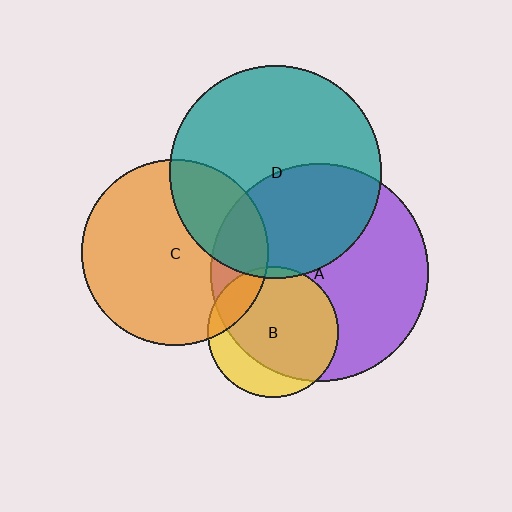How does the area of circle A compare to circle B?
Approximately 2.8 times.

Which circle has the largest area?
Circle A (purple).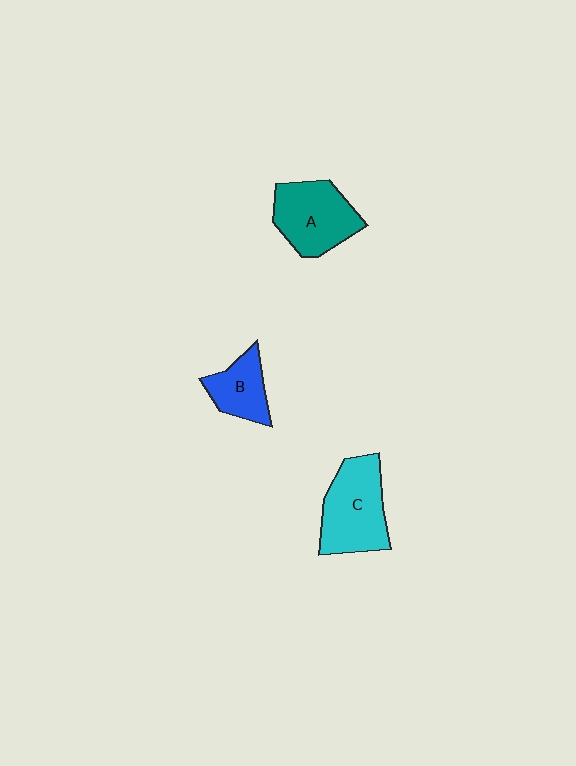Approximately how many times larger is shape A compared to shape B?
Approximately 1.5 times.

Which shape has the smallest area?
Shape B (blue).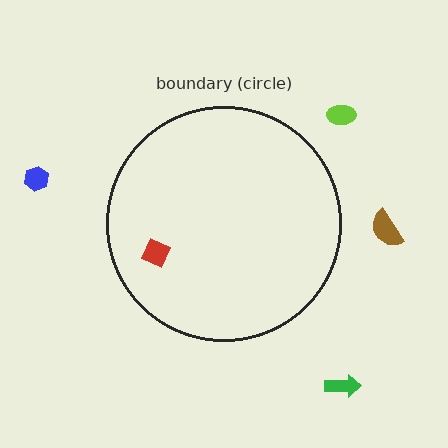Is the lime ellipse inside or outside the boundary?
Outside.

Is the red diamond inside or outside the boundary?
Inside.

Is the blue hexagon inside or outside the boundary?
Outside.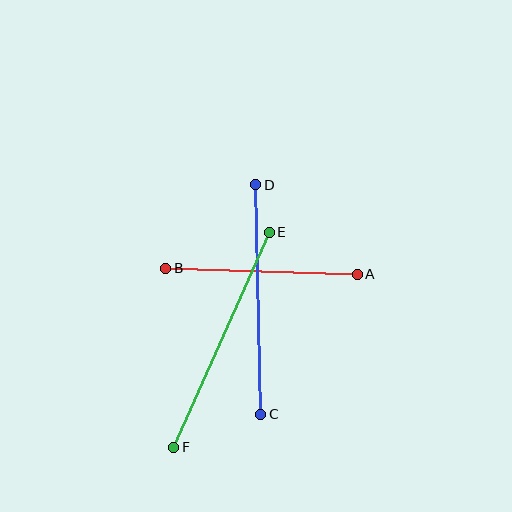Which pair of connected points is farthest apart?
Points E and F are farthest apart.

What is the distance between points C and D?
The distance is approximately 230 pixels.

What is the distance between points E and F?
The distance is approximately 235 pixels.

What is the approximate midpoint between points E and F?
The midpoint is at approximately (221, 340) pixels.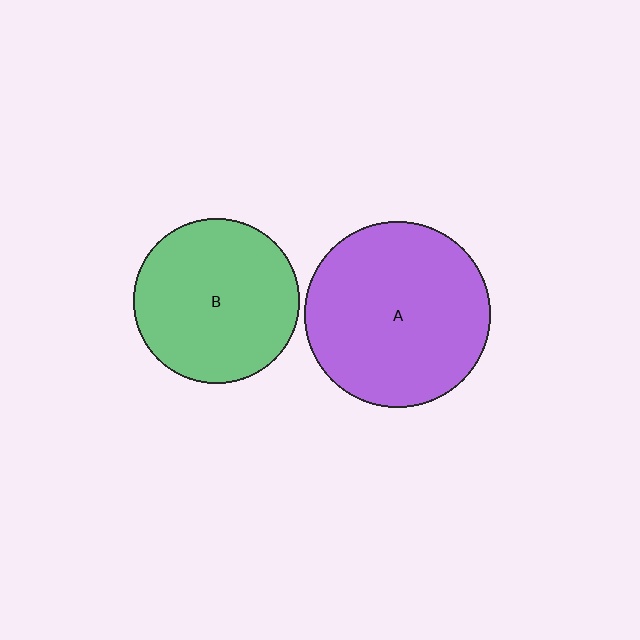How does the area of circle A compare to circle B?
Approximately 1.3 times.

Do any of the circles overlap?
No, none of the circles overlap.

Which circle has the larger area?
Circle A (purple).